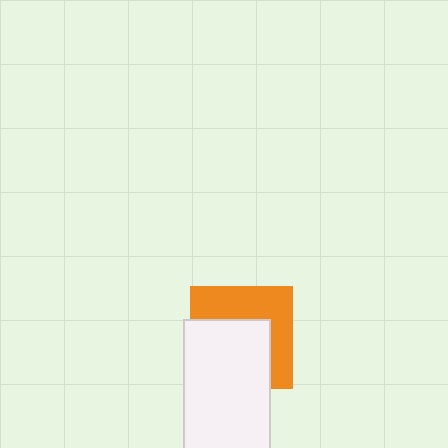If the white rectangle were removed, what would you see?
You would see the complete orange square.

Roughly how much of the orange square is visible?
About half of it is visible (roughly 47%).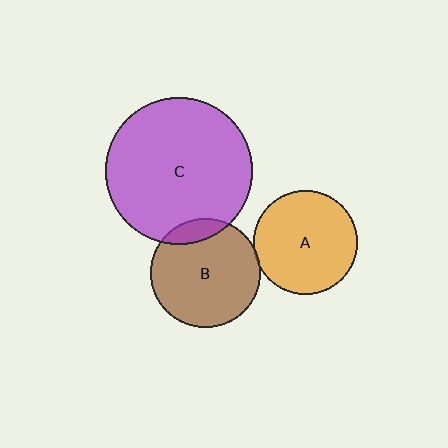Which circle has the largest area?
Circle C (purple).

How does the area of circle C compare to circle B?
Approximately 1.8 times.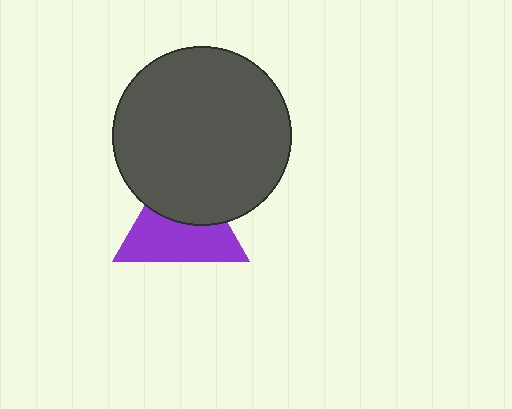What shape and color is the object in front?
The object in front is a dark gray circle.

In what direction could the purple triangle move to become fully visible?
The purple triangle could move down. That would shift it out from behind the dark gray circle entirely.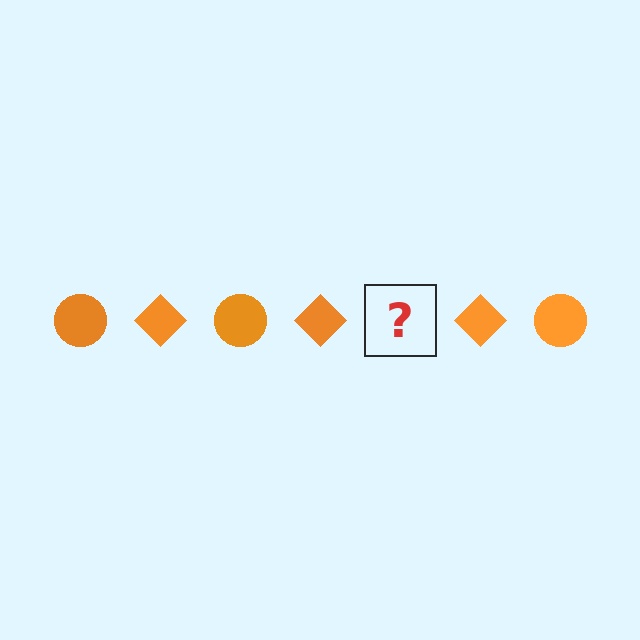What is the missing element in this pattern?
The missing element is an orange circle.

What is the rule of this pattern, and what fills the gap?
The rule is that the pattern cycles through circle, diamond shapes in orange. The gap should be filled with an orange circle.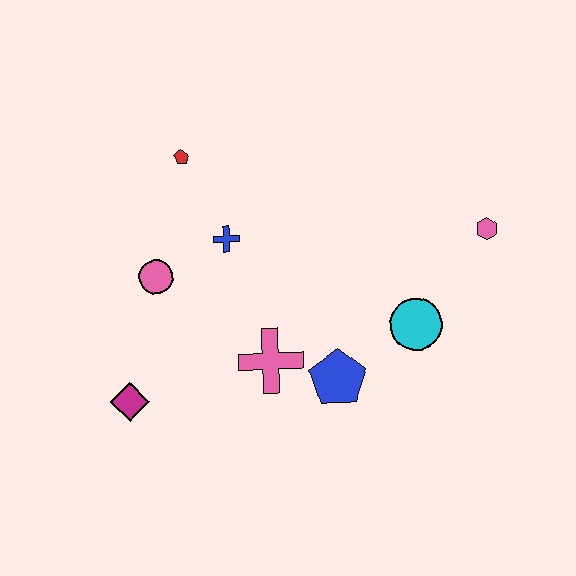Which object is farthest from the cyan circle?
The magenta diamond is farthest from the cyan circle.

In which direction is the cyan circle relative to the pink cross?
The cyan circle is to the right of the pink cross.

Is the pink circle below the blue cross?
Yes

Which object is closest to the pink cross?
The blue pentagon is closest to the pink cross.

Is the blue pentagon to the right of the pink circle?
Yes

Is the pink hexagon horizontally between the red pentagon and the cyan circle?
No